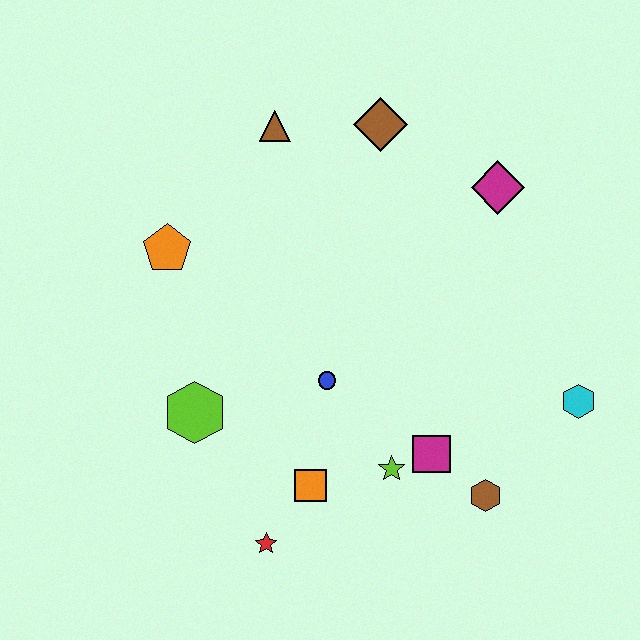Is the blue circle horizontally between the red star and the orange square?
No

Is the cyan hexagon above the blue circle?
No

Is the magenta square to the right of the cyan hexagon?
No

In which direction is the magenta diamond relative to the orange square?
The magenta diamond is above the orange square.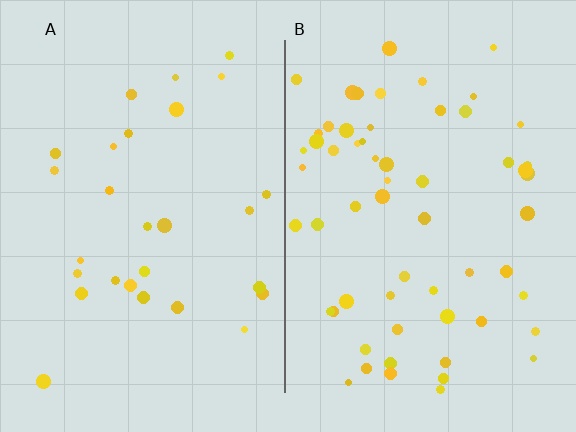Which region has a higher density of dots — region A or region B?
B (the right).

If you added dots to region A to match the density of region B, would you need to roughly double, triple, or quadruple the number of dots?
Approximately double.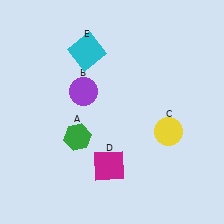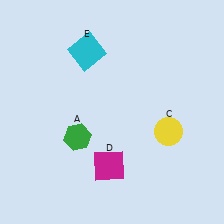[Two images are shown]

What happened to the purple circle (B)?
The purple circle (B) was removed in Image 2. It was in the top-left area of Image 1.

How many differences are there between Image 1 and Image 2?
There is 1 difference between the two images.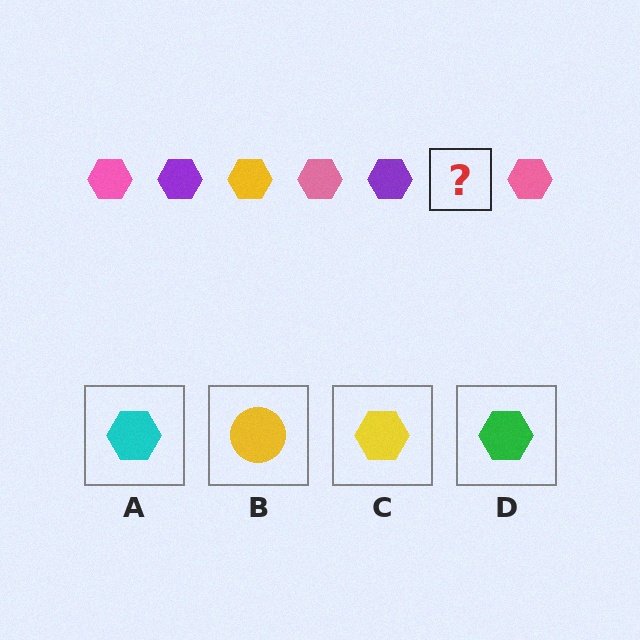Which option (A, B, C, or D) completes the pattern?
C.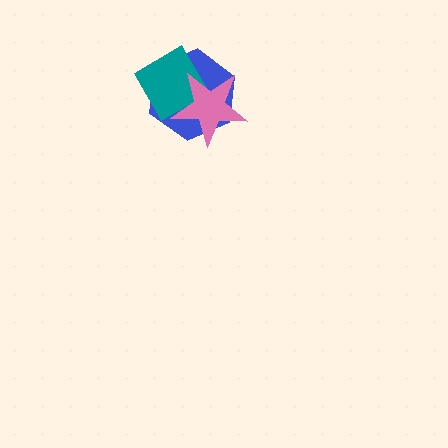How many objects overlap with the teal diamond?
2 objects overlap with the teal diamond.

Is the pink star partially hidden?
No, no other shape covers it.